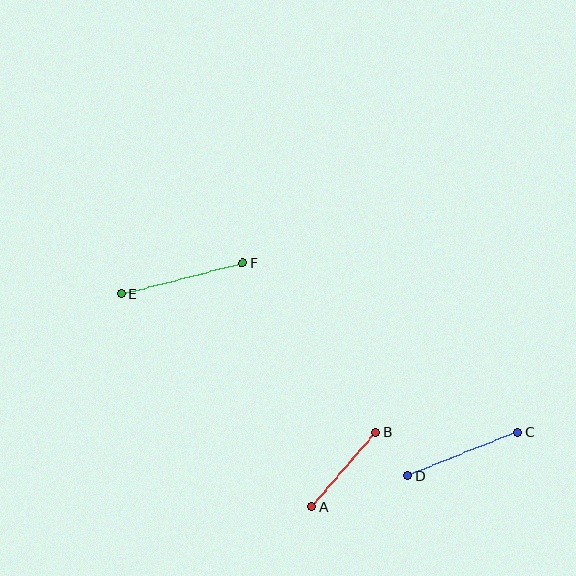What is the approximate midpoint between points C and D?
The midpoint is at approximately (463, 454) pixels.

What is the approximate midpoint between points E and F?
The midpoint is at approximately (182, 279) pixels.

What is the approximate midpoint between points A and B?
The midpoint is at approximately (344, 470) pixels.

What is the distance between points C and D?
The distance is approximately 118 pixels.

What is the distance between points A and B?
The distance is approximately 98 pixels.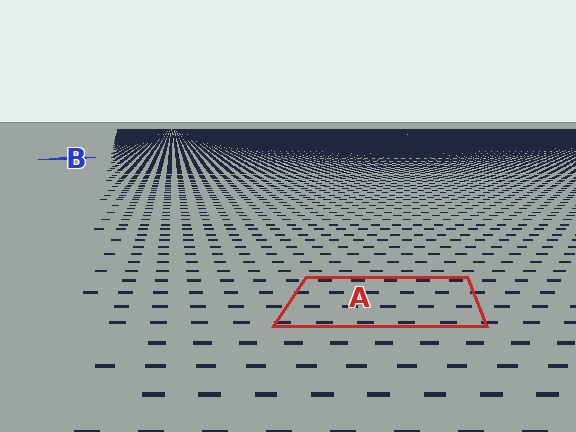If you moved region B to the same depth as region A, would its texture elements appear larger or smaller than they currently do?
They would appear larger. At a closer depth, the same texture elements are projected at a bigger on-screen size.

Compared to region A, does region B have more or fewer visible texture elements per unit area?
Region B has more texture elements per unit area — they are packed more densely because it is farther away.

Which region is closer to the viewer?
Region A is closer. The texture elements there are larger and more spread out.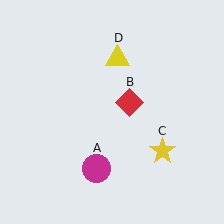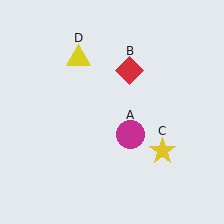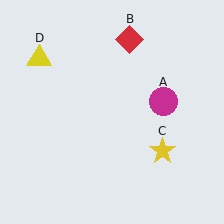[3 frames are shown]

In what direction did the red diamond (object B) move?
The red diamond (object B) moved up.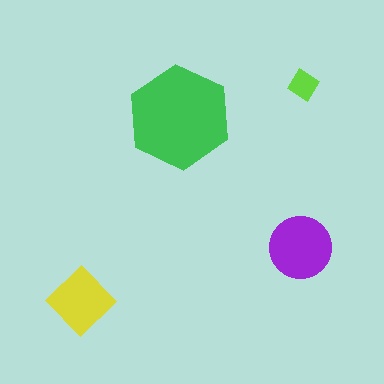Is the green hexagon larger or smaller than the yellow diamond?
Larger.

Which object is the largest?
The green hexagon.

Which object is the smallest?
The lime diamond.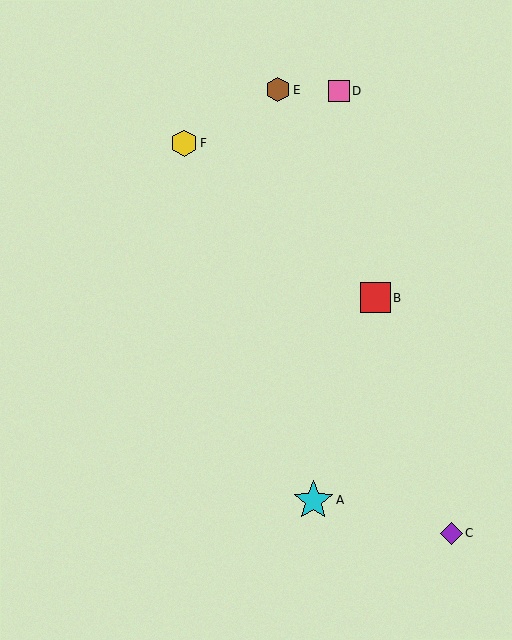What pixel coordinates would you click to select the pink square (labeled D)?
Click at (339, 91) to select the pink square D.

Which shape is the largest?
The cyan star (labeled A) is the largest.